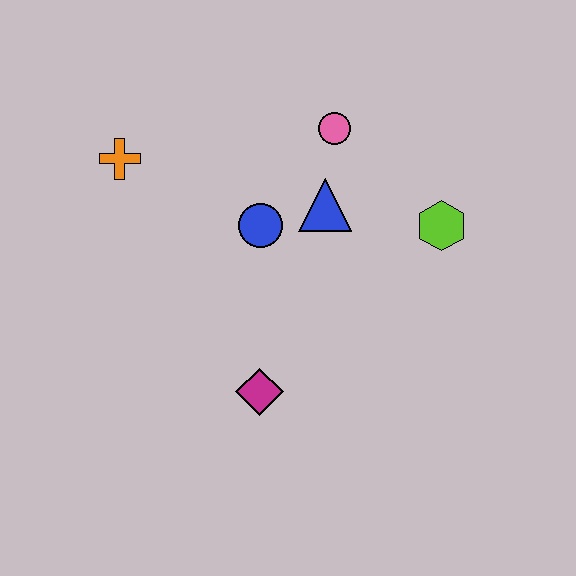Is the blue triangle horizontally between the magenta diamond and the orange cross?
No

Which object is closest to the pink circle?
The blue triangle is closest to the pink circle.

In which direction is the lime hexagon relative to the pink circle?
The lime hexagon is to the right of the pink circle.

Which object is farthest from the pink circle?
The magenta diamond is farthest from the pink circle.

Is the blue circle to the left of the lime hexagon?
Yes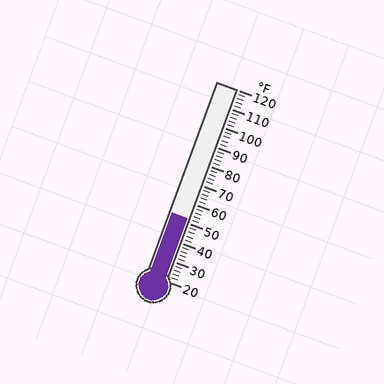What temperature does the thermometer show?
The thermometer shows approximately 52°F.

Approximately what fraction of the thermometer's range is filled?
The thermometer is filled to approximately 30% of its range.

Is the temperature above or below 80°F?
The temperature is below 80°F.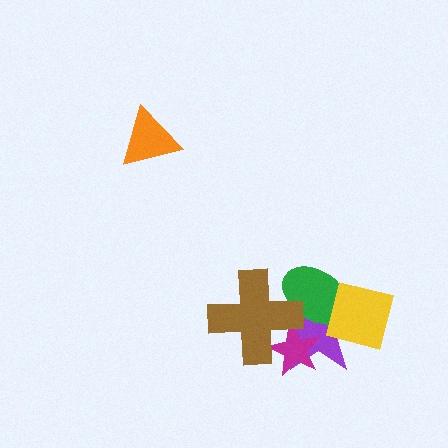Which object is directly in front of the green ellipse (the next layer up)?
The magenta star is directly in front of the green ellipse.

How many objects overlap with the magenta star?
3 objects overlap with the magenta star.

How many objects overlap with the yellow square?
2 objects overlap with the yellow square.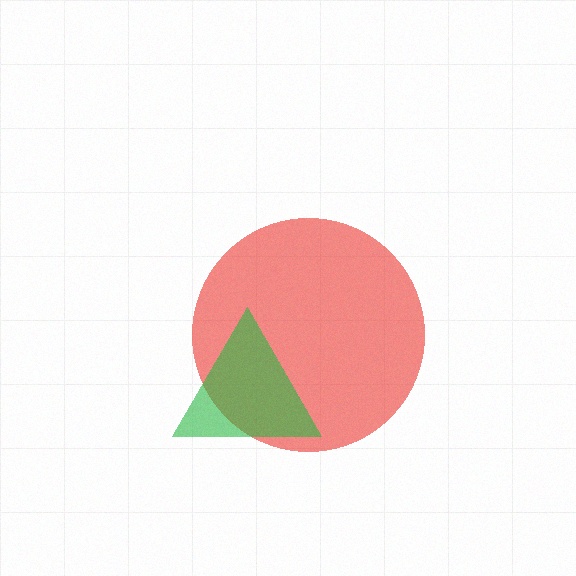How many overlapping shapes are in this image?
There are 2 overlapping shapes in the image.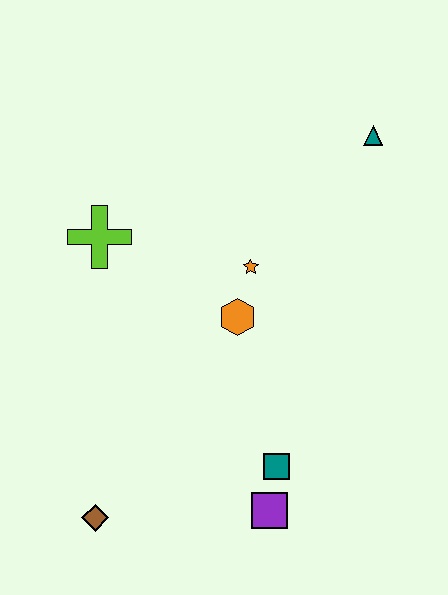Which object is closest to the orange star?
The orange hexagon is closest to the orange star.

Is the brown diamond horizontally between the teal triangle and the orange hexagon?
No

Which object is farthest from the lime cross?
The purple square is farthest from the lime cross.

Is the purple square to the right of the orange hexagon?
Yes